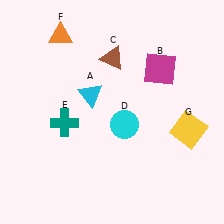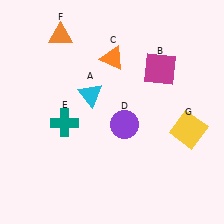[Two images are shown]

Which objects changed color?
C changed from brown to orange. D changed from cyan to purple.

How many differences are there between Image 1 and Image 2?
There are 2 differences between the two images.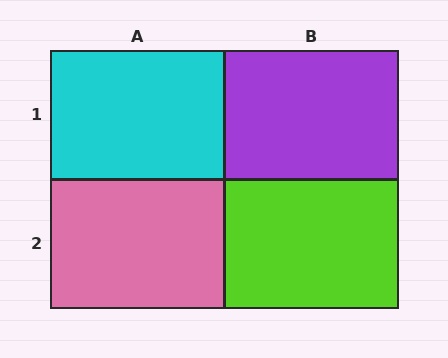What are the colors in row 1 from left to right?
Cyan, purple.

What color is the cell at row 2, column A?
Pink.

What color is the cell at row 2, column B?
Lime.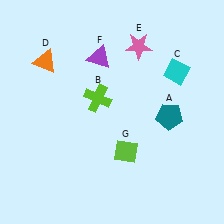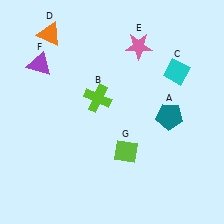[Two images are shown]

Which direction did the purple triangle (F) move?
The purple triangle (F) moved left.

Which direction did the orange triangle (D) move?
The orange triangle (D) moved up.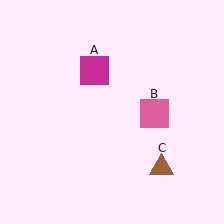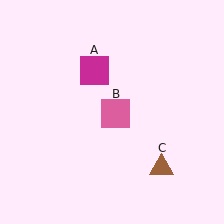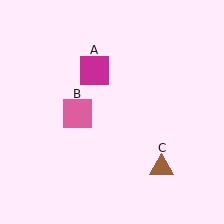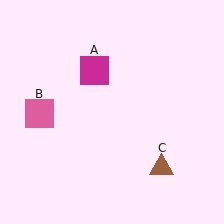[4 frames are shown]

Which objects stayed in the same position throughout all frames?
Magenta square (object A) and brown triangle (object C) remained stationary.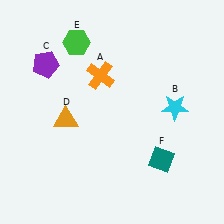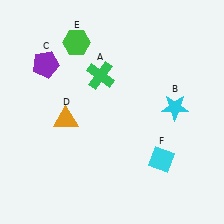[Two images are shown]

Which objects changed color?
A changed from orange to green. F changed from teal to cyan.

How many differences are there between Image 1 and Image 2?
There are 2 differences between the two images.